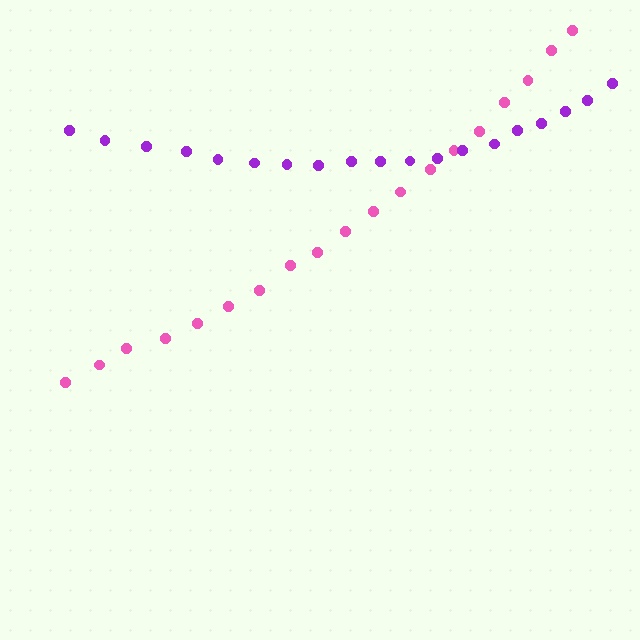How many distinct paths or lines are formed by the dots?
There are 2 distinct paths.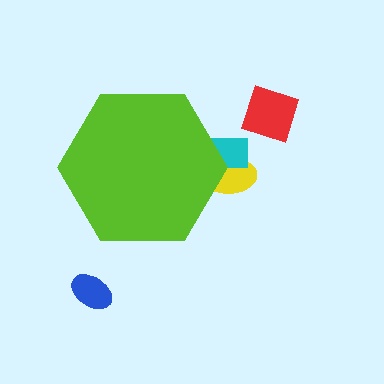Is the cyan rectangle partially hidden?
Yes, the cyan rectangle is partially hidden behind the lime hexagon.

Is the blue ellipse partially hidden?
No, the blue ellipse is fully visible.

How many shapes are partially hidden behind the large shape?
2 shapes are partially hidden.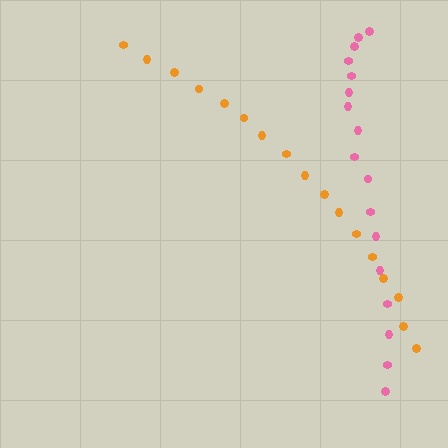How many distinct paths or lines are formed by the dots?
There are 2 distinct paths.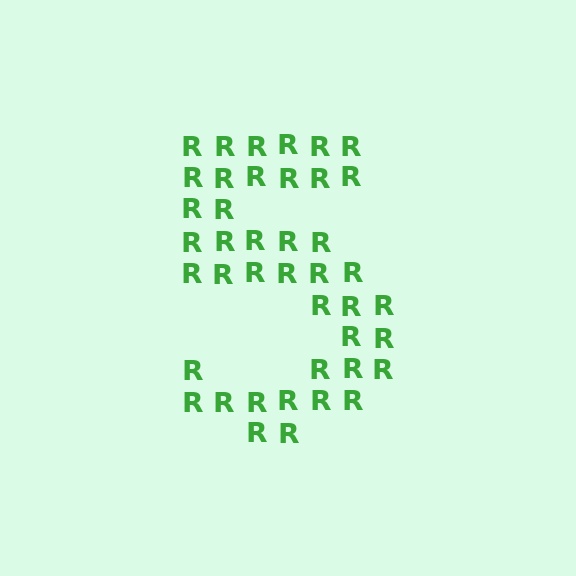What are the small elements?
The small elements are letter R's.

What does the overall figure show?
The overall figure shows the digit 5.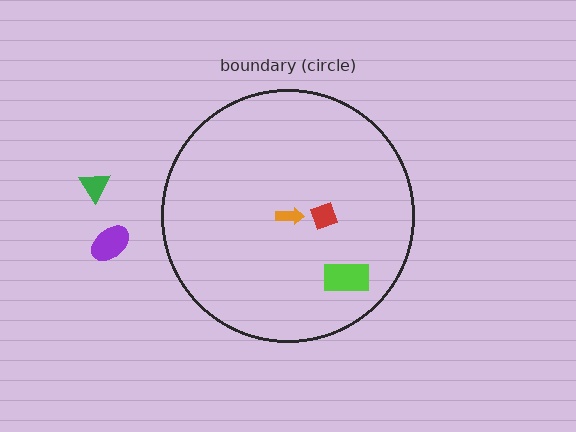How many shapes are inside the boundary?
3 inside, 2 outside.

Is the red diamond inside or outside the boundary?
Inside.